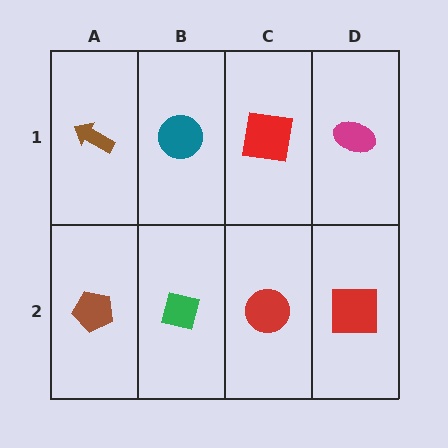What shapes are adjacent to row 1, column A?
A brown pentagon (row 2, column A), a teal circle (row 1, column B).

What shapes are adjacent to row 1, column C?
A red circle (row 2, column C), a teal circle (row 1, column B), a magenta ellipse (row 1, column D).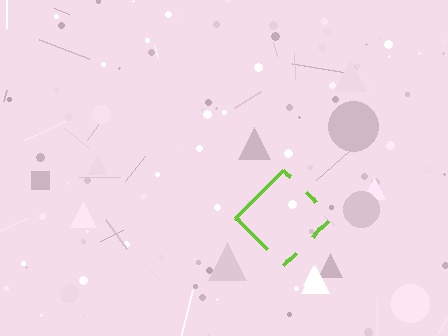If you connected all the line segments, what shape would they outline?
They would outline a diamond.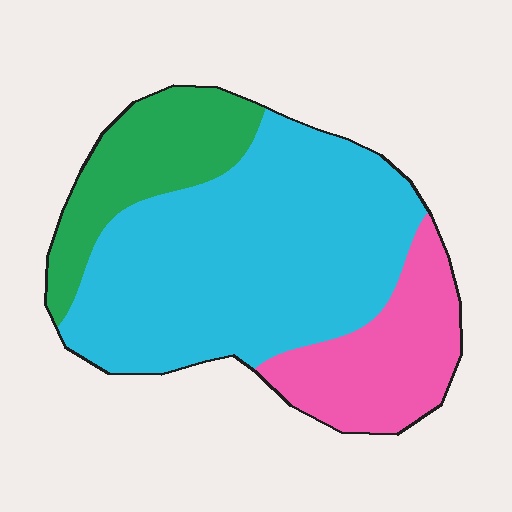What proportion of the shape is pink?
Pink takes up less than a quarter of the shape.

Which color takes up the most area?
Cyan, at roughly 60%.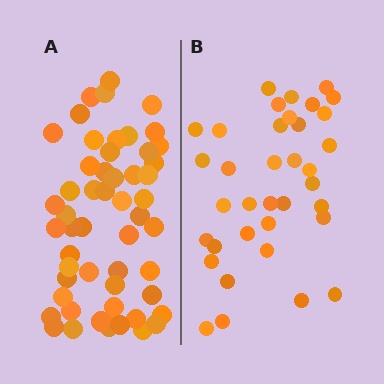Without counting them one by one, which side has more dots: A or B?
Region A (the left region) has more dots.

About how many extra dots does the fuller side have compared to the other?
Region A has approximately 15 more dots than region B.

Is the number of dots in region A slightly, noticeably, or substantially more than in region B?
Region A has substantially more. The ratio is roughly 1.5 to 1.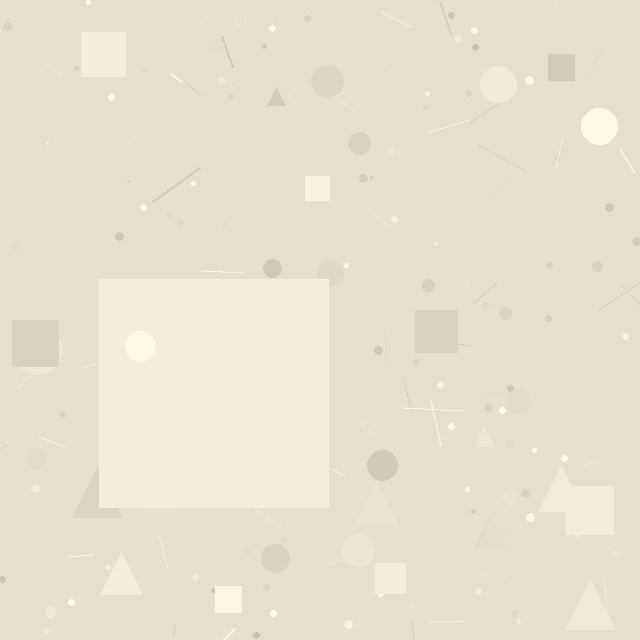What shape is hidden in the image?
A square is hidden in the image.